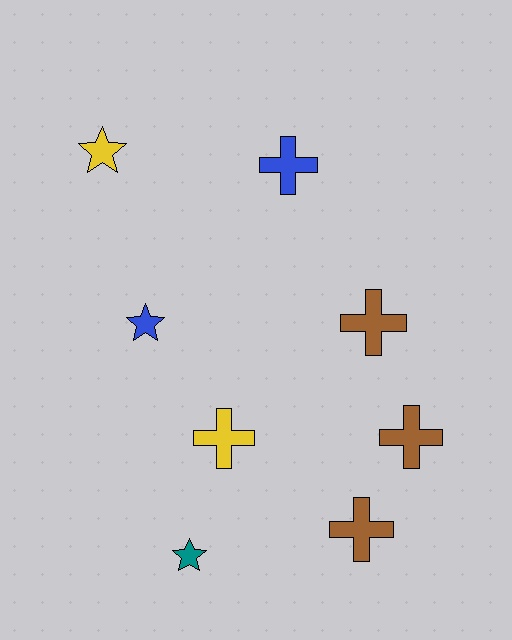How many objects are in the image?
There are 8 objects.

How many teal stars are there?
There is 1 teal star.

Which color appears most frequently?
Brown, with 3 objects.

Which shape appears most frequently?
Cross, with 5 objects.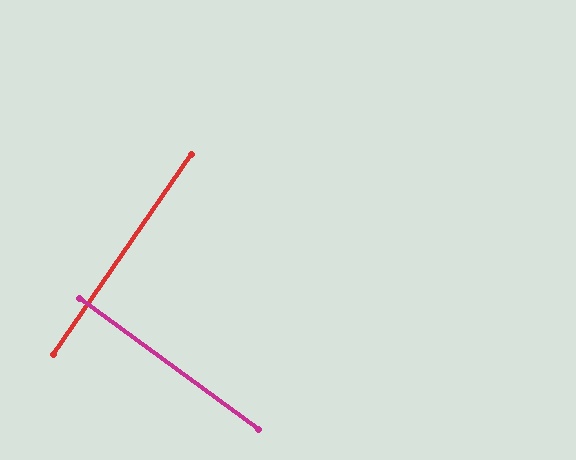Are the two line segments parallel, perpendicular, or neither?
Perpendicular — they meet at approximately 88°.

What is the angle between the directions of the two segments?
Approximately 88 degrees.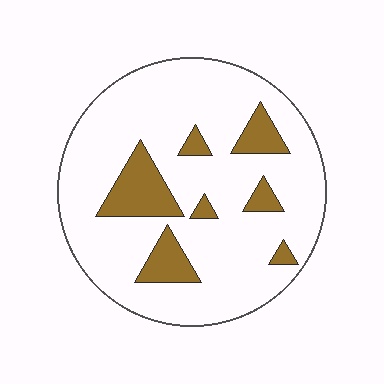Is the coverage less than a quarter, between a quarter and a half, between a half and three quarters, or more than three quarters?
Less than a quarter.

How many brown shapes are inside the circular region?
7.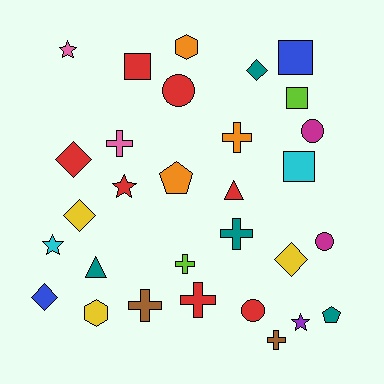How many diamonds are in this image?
There are 5 diamonds.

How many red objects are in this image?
There are 7 red objects.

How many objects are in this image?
There are 30 objects.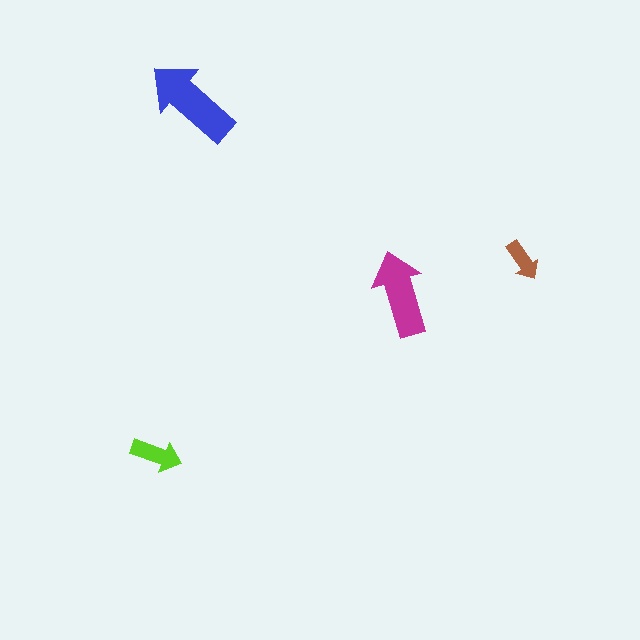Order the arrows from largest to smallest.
the blue one, the magenta one, the lime one, the brown one.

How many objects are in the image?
There are 4 objects in the image.